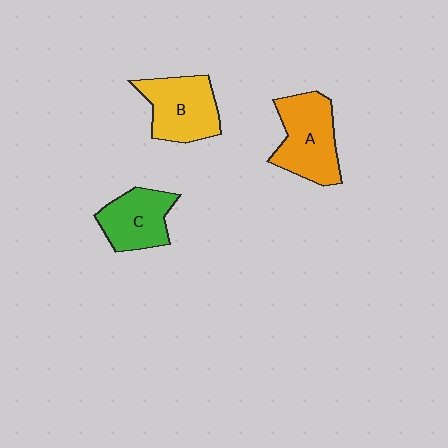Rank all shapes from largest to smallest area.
From largest to smallest: A (orange), B (yellow), C (green).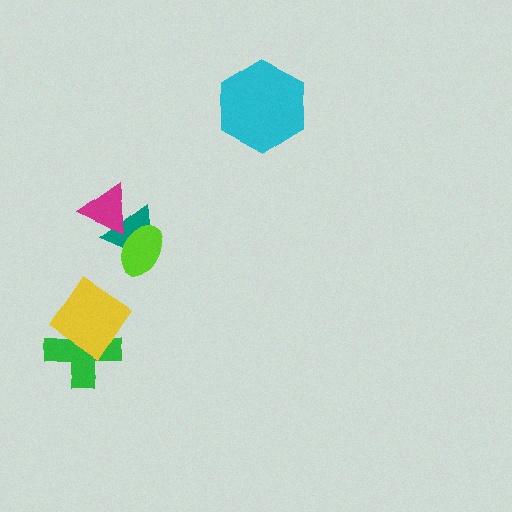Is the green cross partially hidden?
Yes, it is partially covered by another shape.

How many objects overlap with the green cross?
1 object overlaps with the green cross.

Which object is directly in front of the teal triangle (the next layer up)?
The lime ellipse is directly in front of the teal triangle.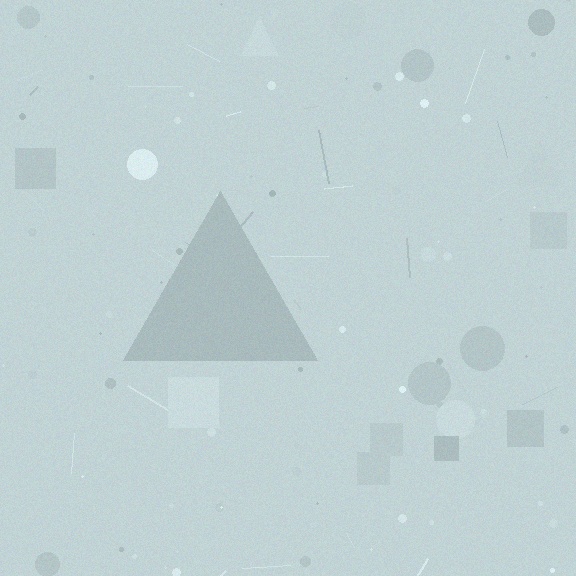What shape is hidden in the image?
A triangle is hidden in the image.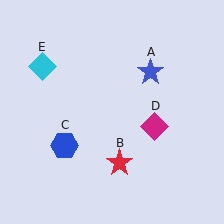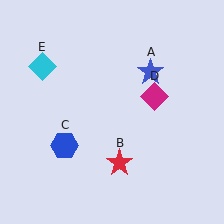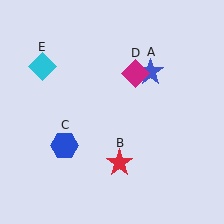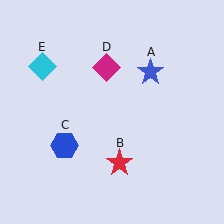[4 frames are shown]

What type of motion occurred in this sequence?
The magenta diamond (object D) rotated counterclockwise around the center of the scene.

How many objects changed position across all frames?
1 object changed position: magenta diamond (object D).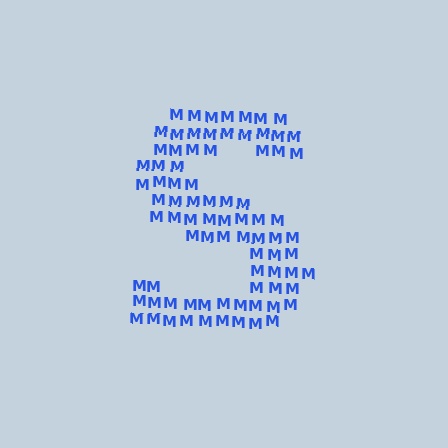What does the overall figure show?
The overall figure shows the letter S.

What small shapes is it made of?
It is made of small letter M's.